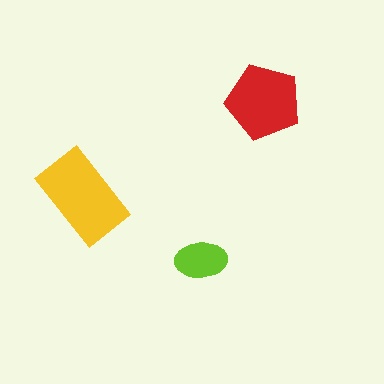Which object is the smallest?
The lime ellipse.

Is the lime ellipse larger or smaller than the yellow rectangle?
Smaller.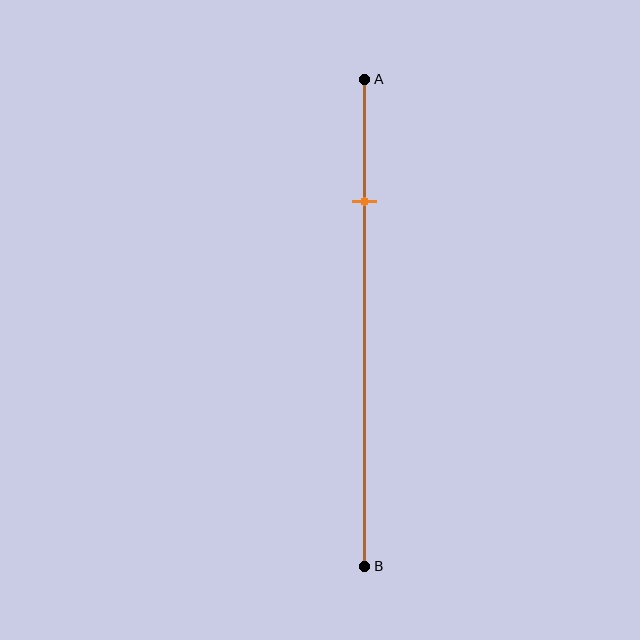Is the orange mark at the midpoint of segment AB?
No, the mark is at about 25% from A, not at the 50% midpoint.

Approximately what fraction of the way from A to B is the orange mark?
The orange mark is approximately 25% of the way from A to B.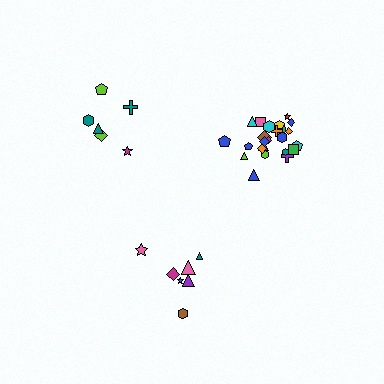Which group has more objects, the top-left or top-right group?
The top-right group.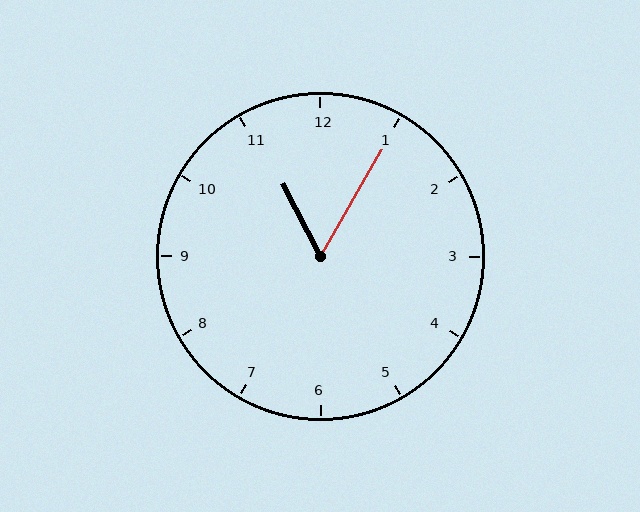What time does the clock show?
11:05.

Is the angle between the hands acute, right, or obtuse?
It is acute.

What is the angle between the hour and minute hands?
Approximately 58 degrees.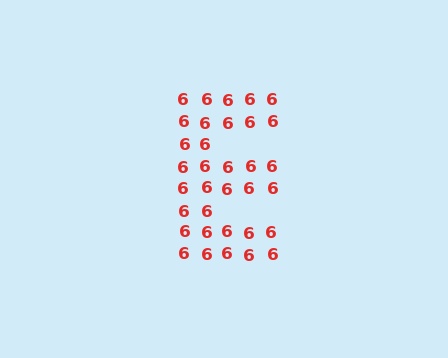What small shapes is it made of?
It is made of small digit 6's.